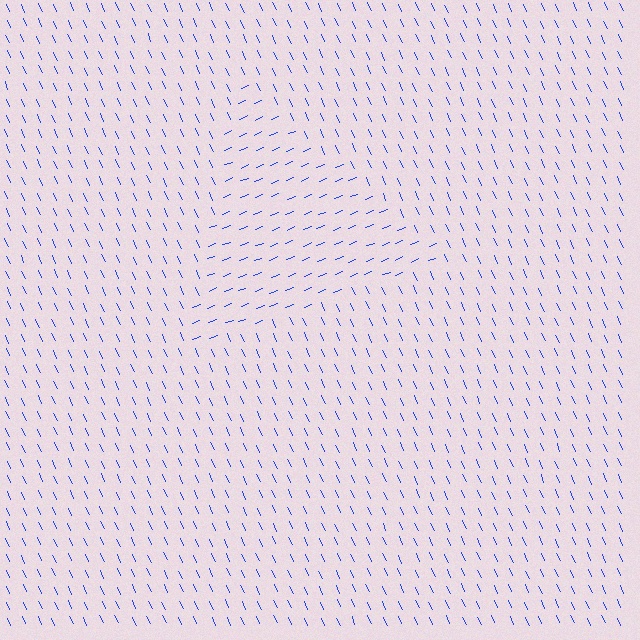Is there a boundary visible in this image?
Yes, there is a texture boundary formed by a change in line orientation.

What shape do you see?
I see a triangle.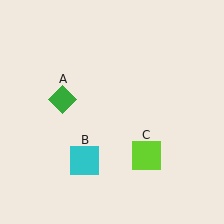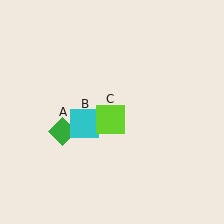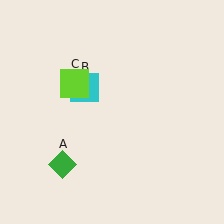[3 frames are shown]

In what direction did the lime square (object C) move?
The lime square (object C) moved up and to the left.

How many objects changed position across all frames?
3 objects changed position: green diamond (object A), cyan square (object B), lime square (object C).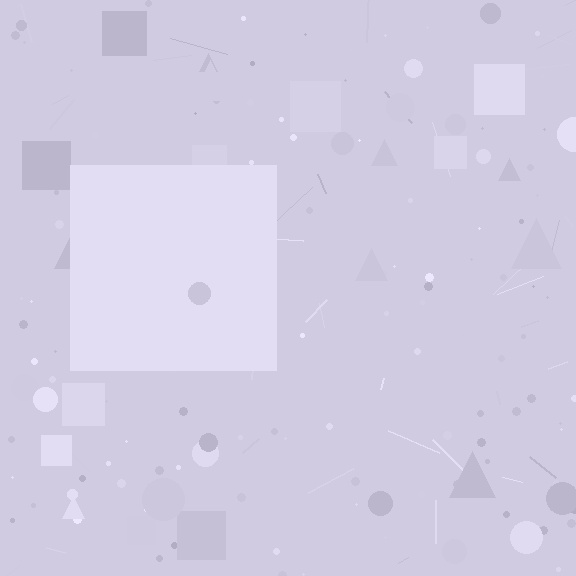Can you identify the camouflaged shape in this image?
The camouflaged shape is a square.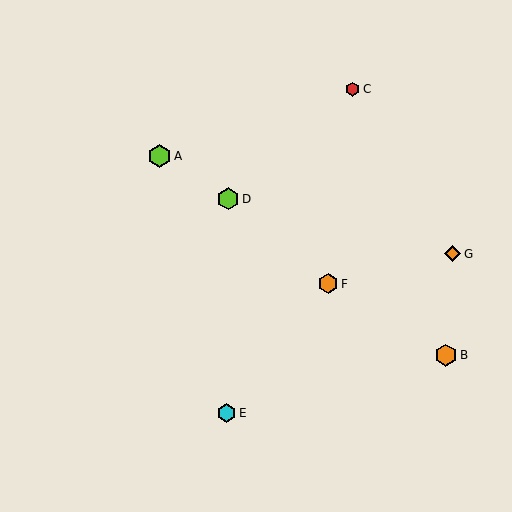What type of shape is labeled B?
Shape B is an orange hexagon.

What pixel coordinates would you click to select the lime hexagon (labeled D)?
Click at (228, 199) to select the lime hexagon D.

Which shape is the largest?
The lime hexagon (labeled A) is the largest.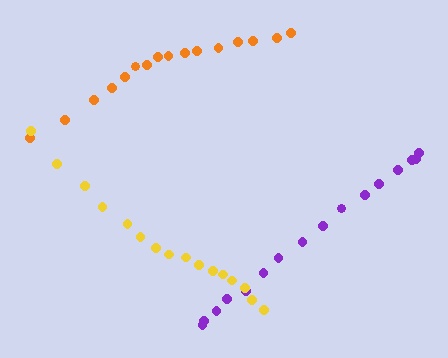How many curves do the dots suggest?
There are 3 distinct paths.